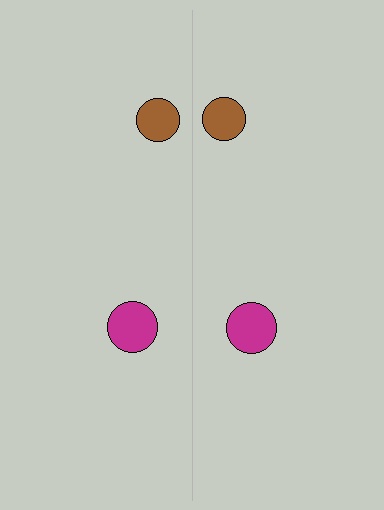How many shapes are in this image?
There are 4 shapes in this image.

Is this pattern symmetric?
Yes, this pattern has bilateral (reflection) symmetry.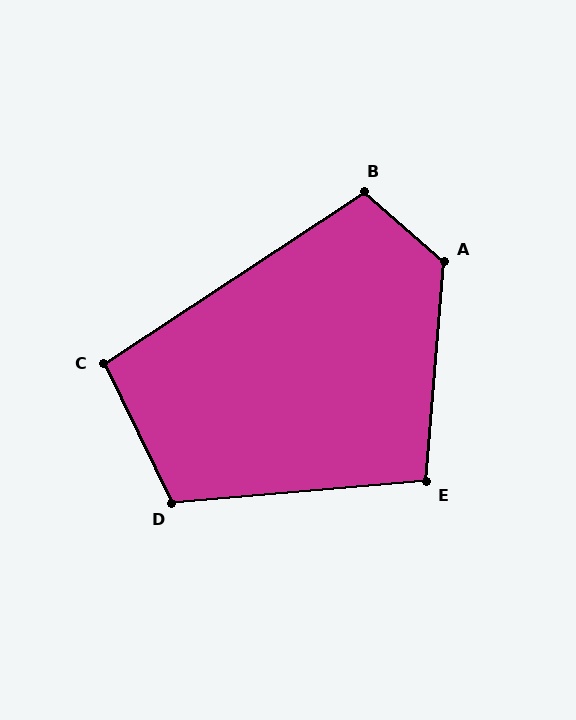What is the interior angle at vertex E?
Approximately 99 degrees (obtuse).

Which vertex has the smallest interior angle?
C, at approximately 97 degrees.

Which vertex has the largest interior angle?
A, at approximately 127 degrees.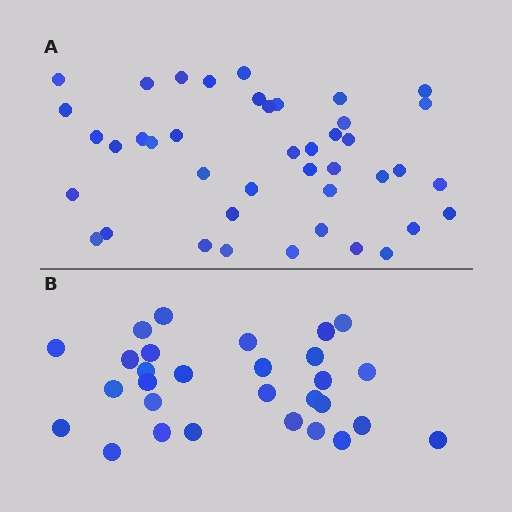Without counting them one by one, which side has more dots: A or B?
Region A (the top region) has more dots.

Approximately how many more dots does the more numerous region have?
Region A has approximately 15 more dots than region B.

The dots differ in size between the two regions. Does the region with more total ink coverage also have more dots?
No. Region B has more total ink coverage because its dots are larger, but region A actually contains more individual dots. Total area can be misleading — the number of items is what matters here.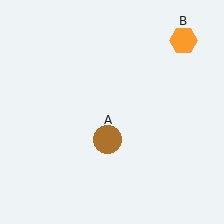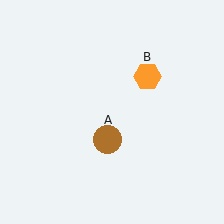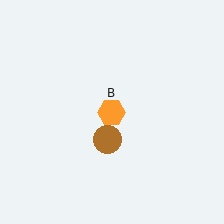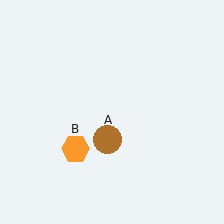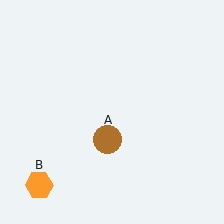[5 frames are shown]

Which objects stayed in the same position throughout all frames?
Brown circle (object A) remained stationary.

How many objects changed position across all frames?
1 object changed position: orange hexagon (object B).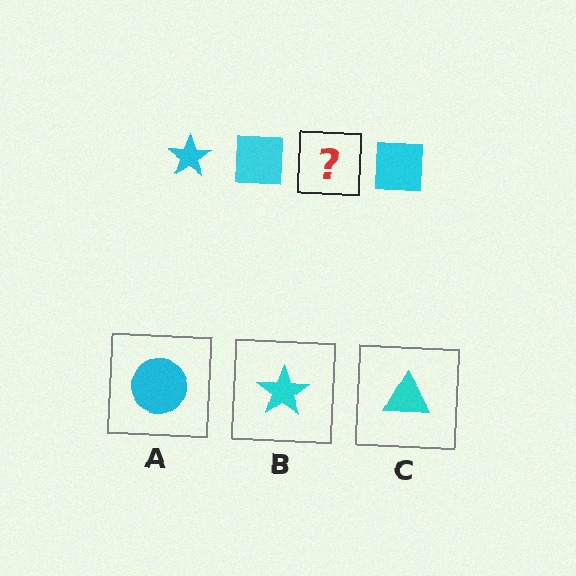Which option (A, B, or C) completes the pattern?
B.